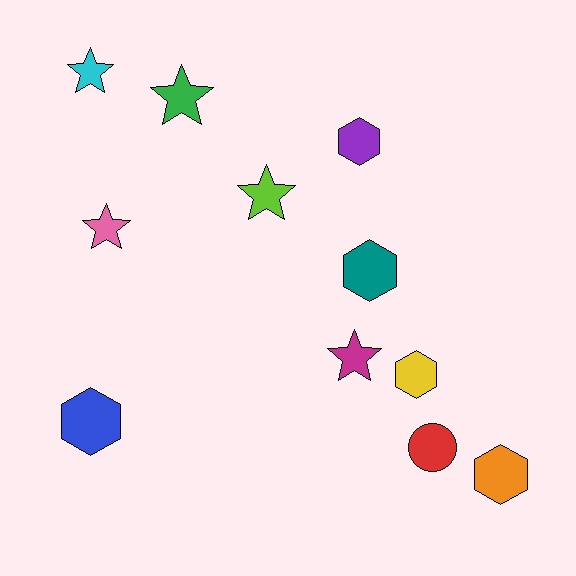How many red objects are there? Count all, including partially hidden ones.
There is 1 red object.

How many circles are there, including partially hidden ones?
There is 1 circle.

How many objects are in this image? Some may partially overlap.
There are 11 objects.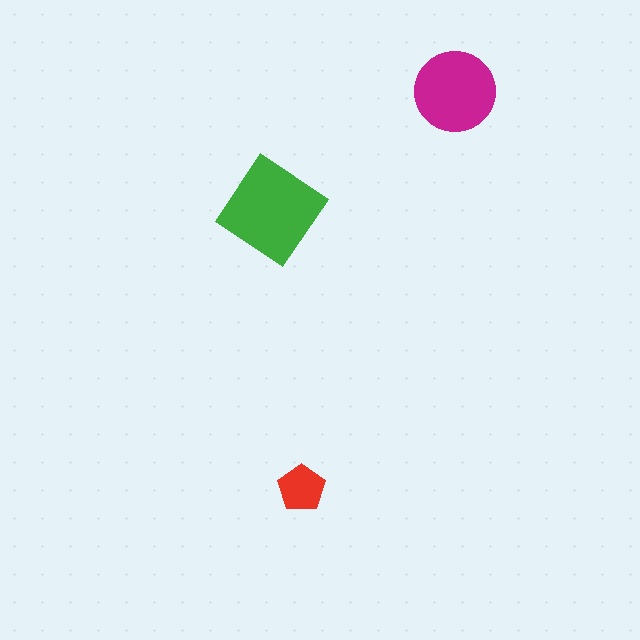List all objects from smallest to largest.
The red pentagon, the magenta circle, the green diamond.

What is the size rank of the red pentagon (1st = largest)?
3rd.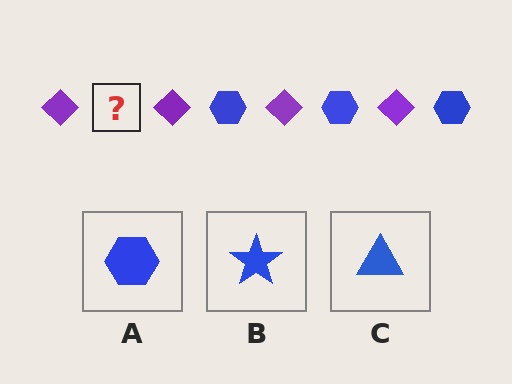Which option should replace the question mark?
Option A.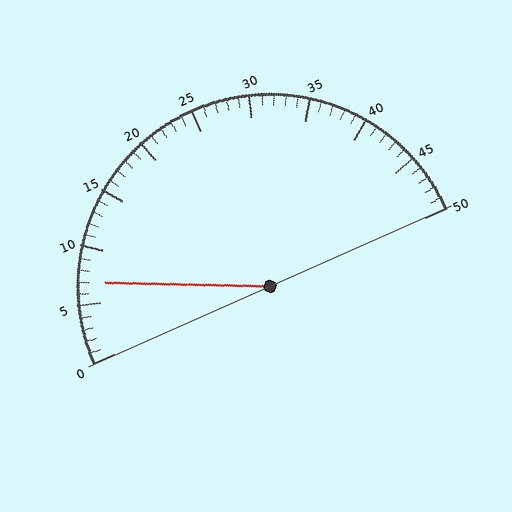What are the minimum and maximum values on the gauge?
The gauge ranges from 0 to 50.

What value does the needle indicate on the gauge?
The needle indicates approximately 7.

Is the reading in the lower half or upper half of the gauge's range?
The reading is in the lower half of the range (0 to 50).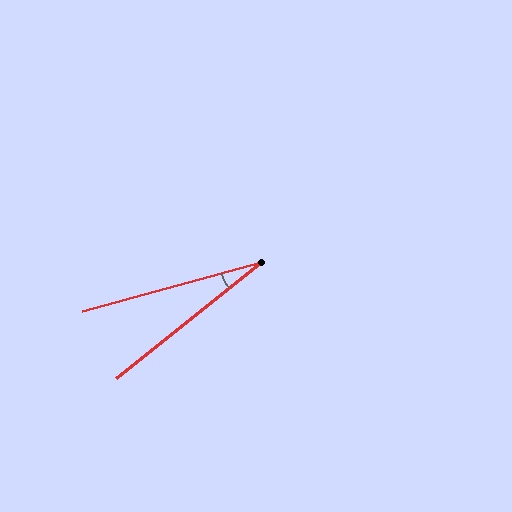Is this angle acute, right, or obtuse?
It is acute.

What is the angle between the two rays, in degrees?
Approximately 24 degrees.